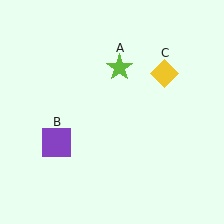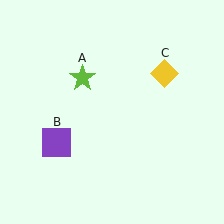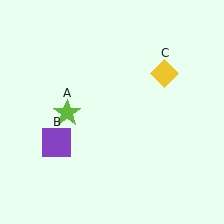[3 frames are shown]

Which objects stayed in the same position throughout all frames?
Purple square (object B) and yellow diamond (object C) remained stationary.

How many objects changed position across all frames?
1 object changed position: lime star (object A).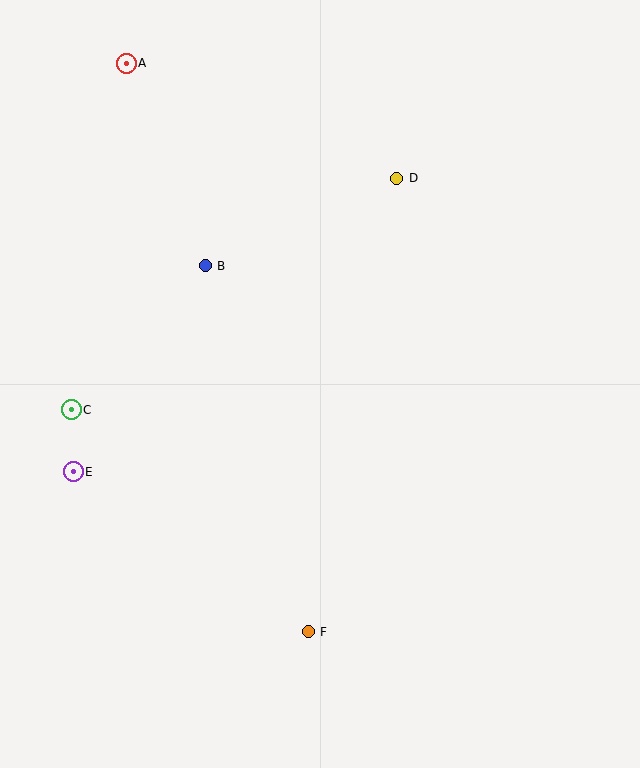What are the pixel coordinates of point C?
Point C is at (71, 410).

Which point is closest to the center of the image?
Point B at (205, 266) is closest to the center.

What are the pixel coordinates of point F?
Point F is at (308, 632).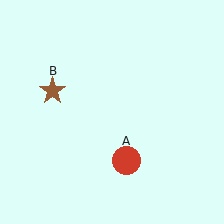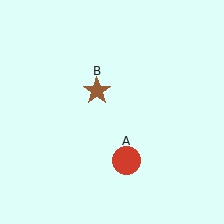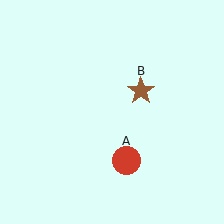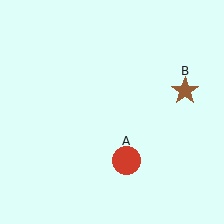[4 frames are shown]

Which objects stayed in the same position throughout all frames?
Red circle (object A) remained stationary.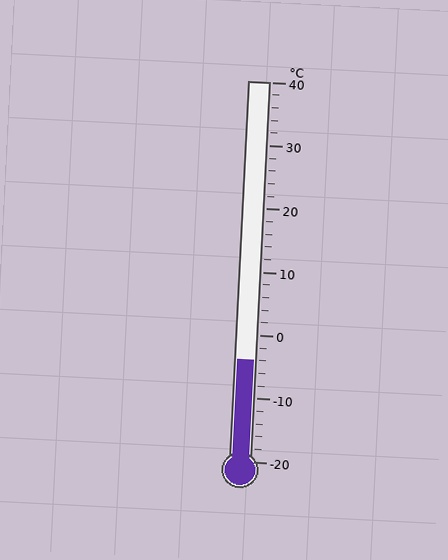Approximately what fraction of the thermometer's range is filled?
The thermometer is filled to approximately 25% of its range.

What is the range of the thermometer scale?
The thermometer scale ranges from -20°C to 40°C.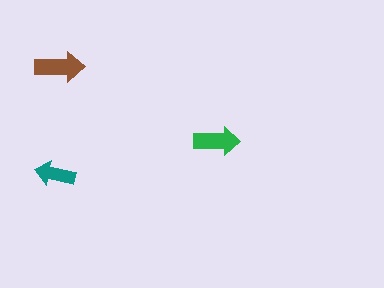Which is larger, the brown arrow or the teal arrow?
The brown one.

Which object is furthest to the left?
The teal arrow is leftmost.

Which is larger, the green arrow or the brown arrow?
The brown one.